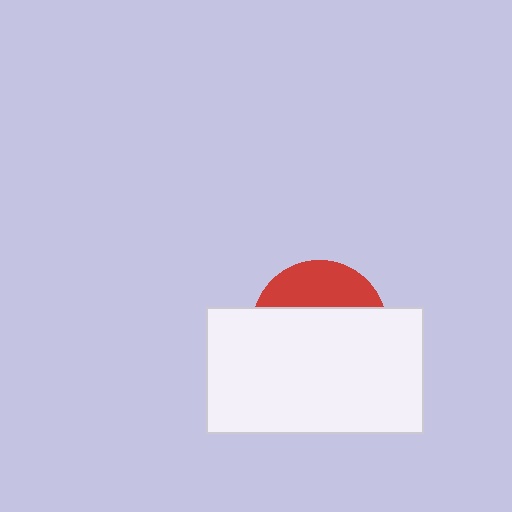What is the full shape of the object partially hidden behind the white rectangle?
The partially hidden object is a red circle.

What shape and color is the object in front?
The object in front is a white rectangle.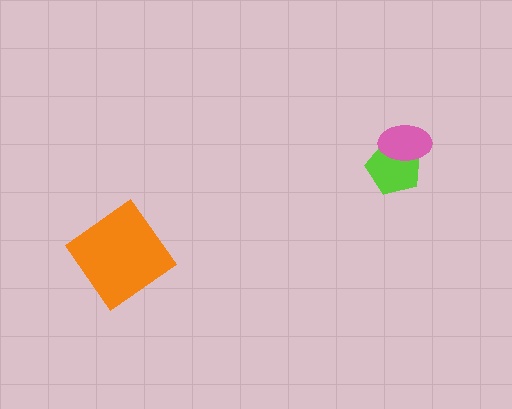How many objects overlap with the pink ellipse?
1 object overlaps with the pink ellipse.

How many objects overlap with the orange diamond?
0 objects overlap with the orange diamond.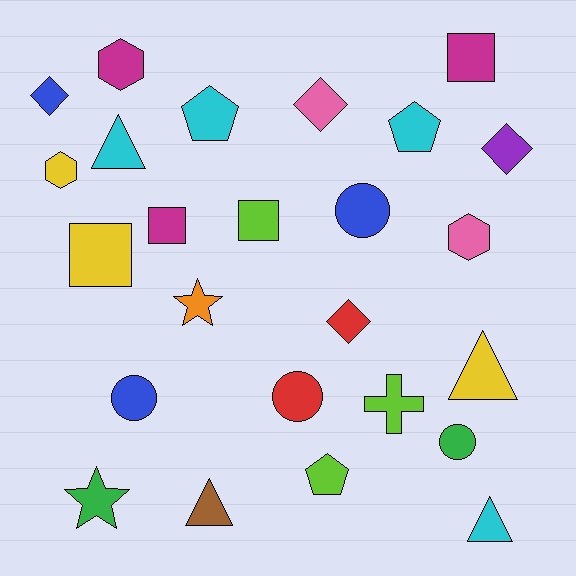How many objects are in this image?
There are 25 objects.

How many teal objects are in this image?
There are no teal objects.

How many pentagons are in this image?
There are 3 pentagons.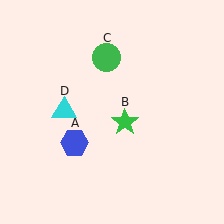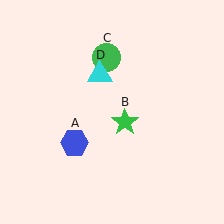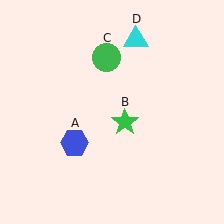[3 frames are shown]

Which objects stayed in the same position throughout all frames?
Blue hexagon (object A) and green star (object B) and green circle (object C) remained stationary.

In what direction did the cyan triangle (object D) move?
The cyan triangle (object D) moved up and to the right.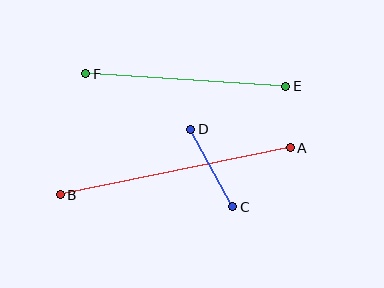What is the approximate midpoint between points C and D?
The midpoint is at approximately (212, 168) pixels.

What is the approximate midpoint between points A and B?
The midpoint is at approximately (175, 171) pixels.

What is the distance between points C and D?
The distance is approximately 88 pixels.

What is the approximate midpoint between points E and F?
The midpoint is at approximately (186, 80) pixels.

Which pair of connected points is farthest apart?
Points A and B are farthest apart.